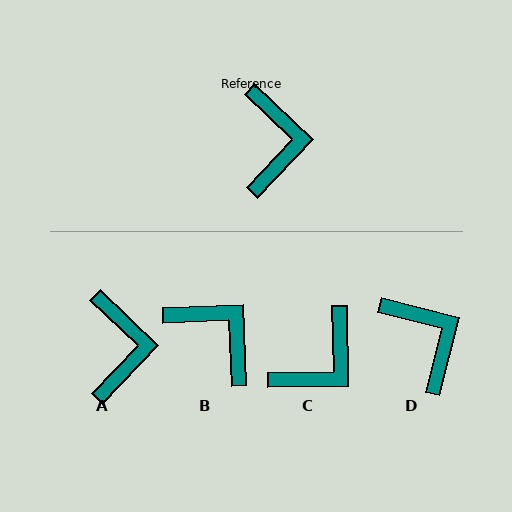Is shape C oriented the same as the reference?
No, it is off by about 45 degrees.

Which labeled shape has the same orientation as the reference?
A.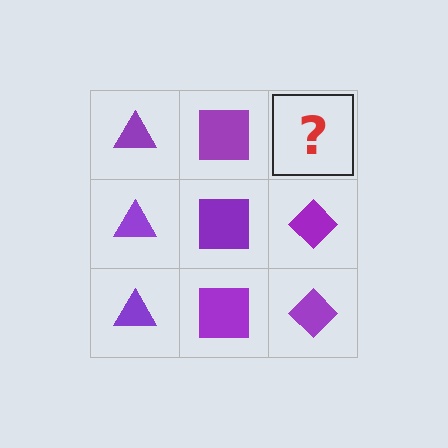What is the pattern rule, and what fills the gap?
The rule is that each column has a consistent shape. The gap should be filled with a purple diamond.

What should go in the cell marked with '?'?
The missing cell should contain a purple diamond.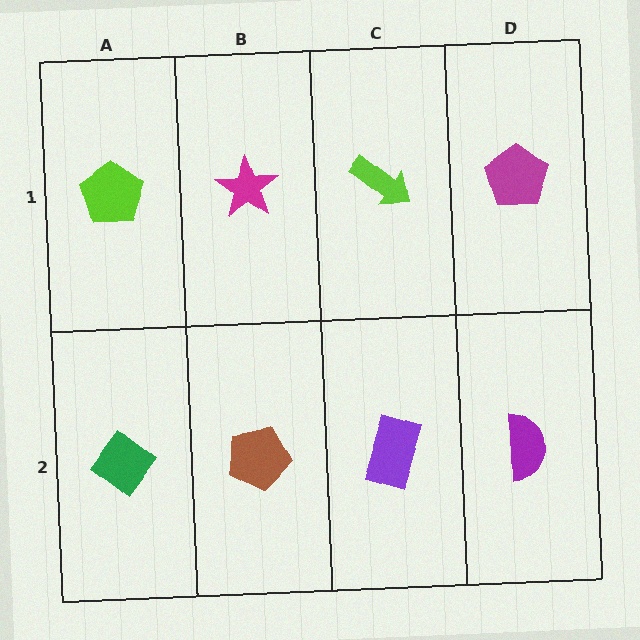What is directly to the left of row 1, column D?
A lime arrow.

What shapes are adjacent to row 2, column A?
A lime pentagon (row 1, column A), a brown pentagon (row 2, column B).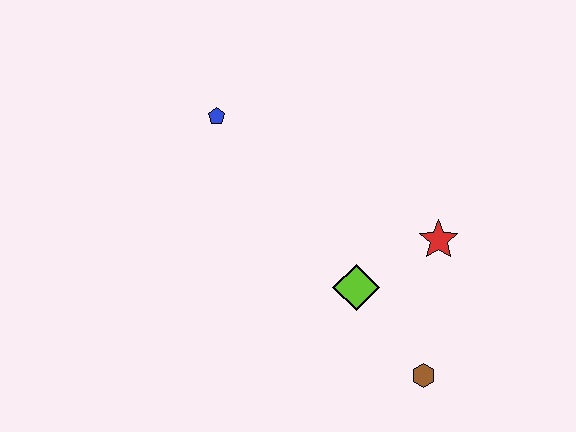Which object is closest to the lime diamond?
The red star is closest to the lime diamond.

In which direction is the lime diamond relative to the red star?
The lime diamond is to the left of the red star.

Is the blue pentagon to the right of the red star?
No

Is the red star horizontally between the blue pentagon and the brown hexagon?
No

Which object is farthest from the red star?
The blue pentagon is farthest from the red star.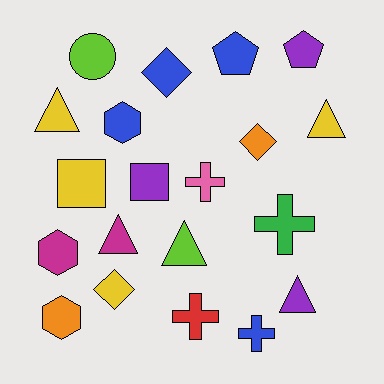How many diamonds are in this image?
There are 3 diamonds.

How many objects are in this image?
There are 20 objects.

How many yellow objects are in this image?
There are 4 yellow objects.